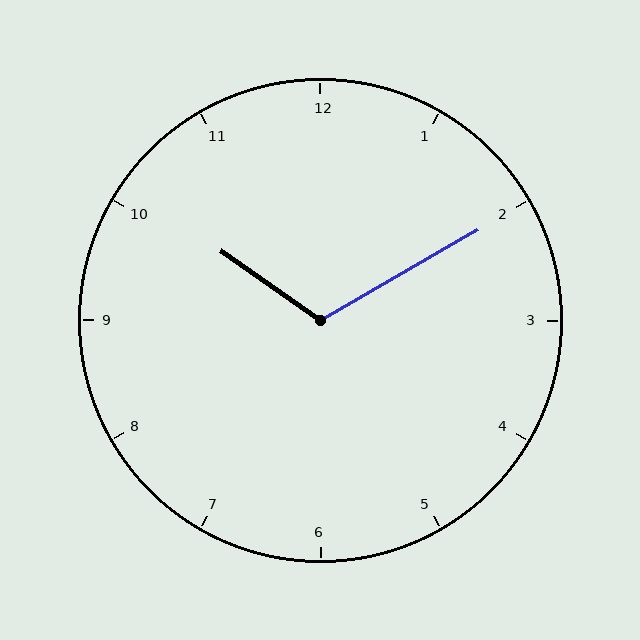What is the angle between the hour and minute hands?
Approximately 115 degrees.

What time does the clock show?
10:10.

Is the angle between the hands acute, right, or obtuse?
It is obtuse.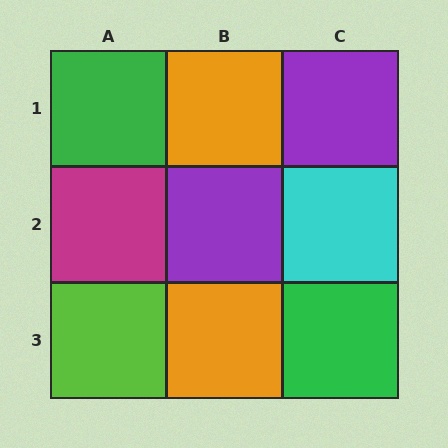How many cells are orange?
2 cells are orange.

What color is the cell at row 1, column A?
Green.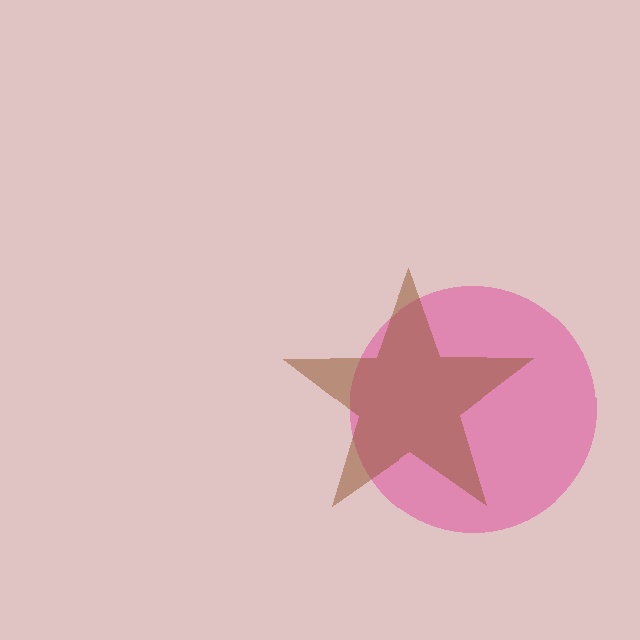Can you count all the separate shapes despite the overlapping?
Yes, there are 2 separate shapes.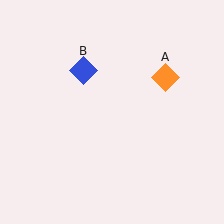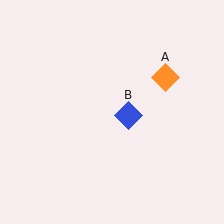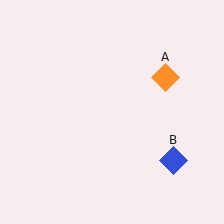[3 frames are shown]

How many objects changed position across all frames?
1 object changed position: blue diamond (object B).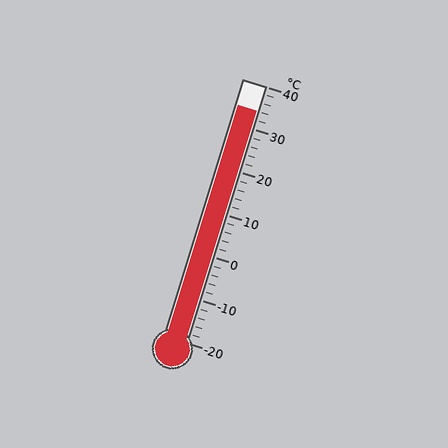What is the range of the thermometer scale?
The thermometer scale ranges from -20°C to 40°C.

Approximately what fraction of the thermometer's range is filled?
The thermometer is filled to approximately 90% of its range.